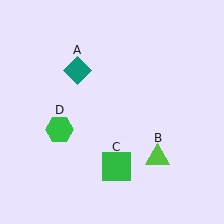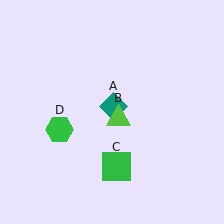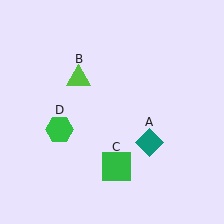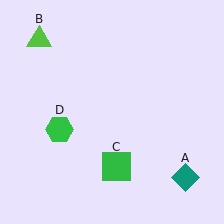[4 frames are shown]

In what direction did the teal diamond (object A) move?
The teal diamond (object A) moved down and to the right.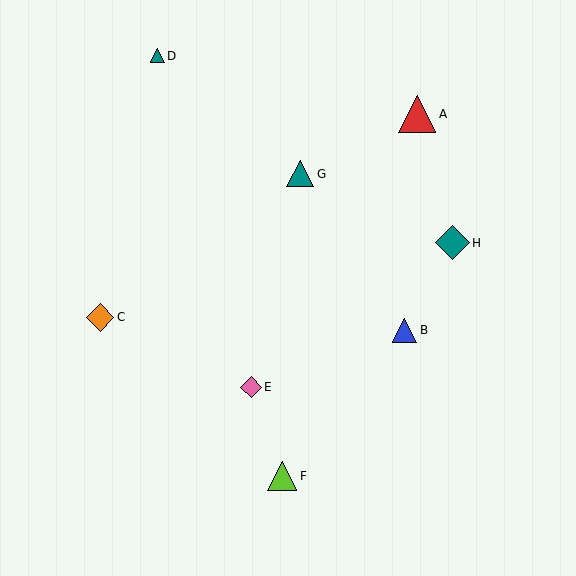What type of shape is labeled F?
Shape F is a lime triangle.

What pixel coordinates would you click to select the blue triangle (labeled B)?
Click at (405, 330) to select the blue triangle B.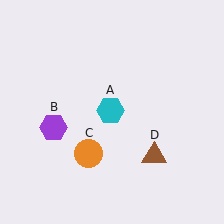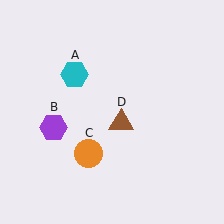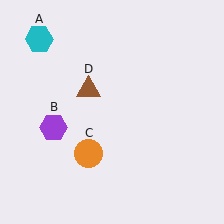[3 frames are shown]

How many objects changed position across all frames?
2 objects changed position: cyan hexagon (object A), brown triangle (object D).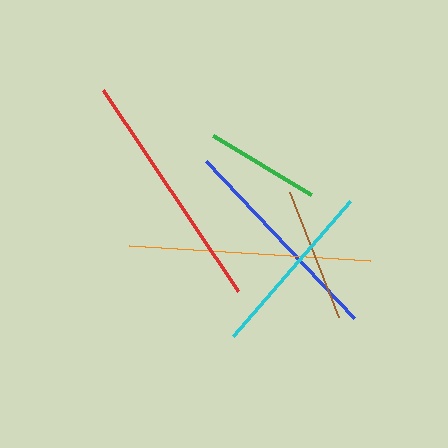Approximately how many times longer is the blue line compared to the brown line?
The blue line is approximately 1.6 times the length of the brown line.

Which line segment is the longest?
The red line is the longest at approximately 242 pixels.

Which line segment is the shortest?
The green line is the shortest at approximately 114 pixels.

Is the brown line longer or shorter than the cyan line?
The cyan line is longer than the brown line.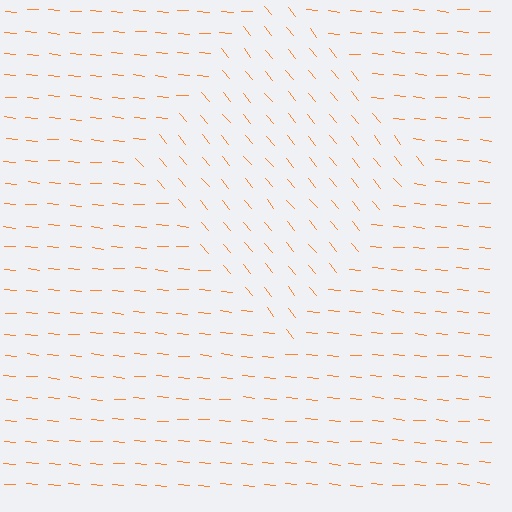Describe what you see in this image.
The image is filled with small orange line segments. A diamond region in the image has lines oriented differently from the surrounding lines, creating a visible texture boundary.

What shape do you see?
I see a diamond.